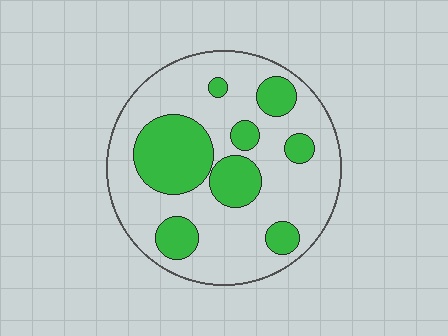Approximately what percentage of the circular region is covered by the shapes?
Approximately 30%.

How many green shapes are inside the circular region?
8.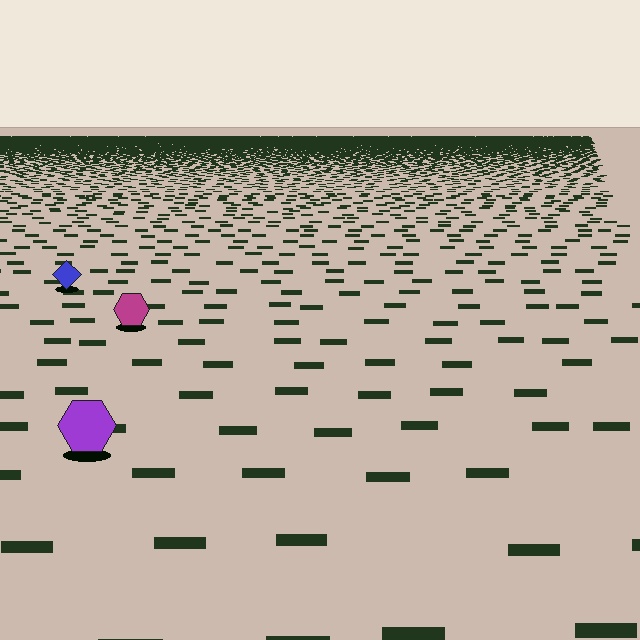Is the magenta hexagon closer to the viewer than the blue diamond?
Yes. The magenta hexagon is closer — you can tell from the texture gradient: the ground texture is coarser near it.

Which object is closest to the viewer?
The purple hexagon is closest. The texture marks near it are larger and more spread out.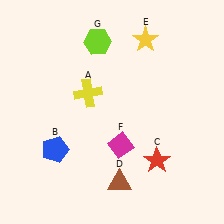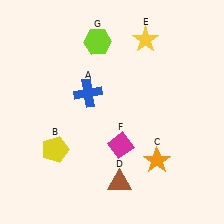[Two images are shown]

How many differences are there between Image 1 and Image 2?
There are 3 differences between the two images.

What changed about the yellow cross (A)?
In Image 1, A is yellow. In Image 2, it changed to blue.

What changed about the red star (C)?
In Image 1, C is red. In Image 2, it changed to orange.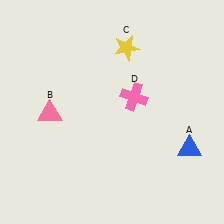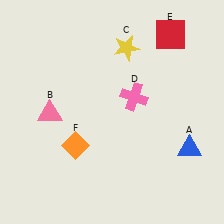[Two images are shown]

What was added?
A red square (E), an orange diamond (F) were added in Image 2.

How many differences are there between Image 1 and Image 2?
There are 2 differences between the two images.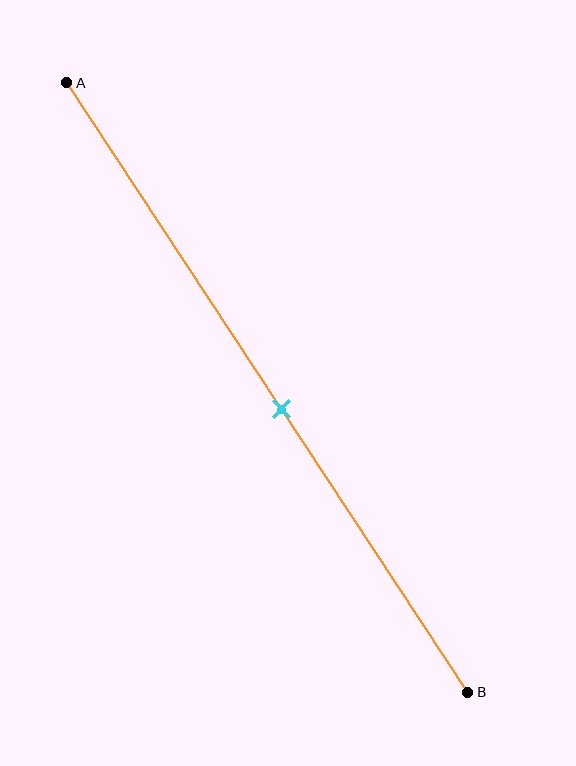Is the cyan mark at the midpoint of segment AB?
No, the mark is at about 55% from A, not at the 50% midpoint.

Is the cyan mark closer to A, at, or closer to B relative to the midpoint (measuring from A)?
The cyan mark is closer to point B than the midpoint of segment AB.